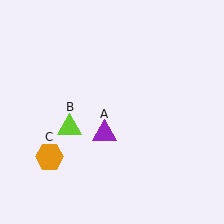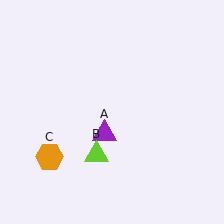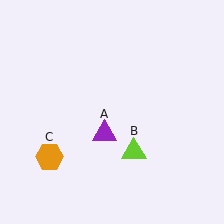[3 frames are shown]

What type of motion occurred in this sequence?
The lime triangle (object B) rotated counterclockwise around the center of the scene.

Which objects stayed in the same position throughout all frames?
Purple triangle (object A) and orange hexagon (object C) remained stationary.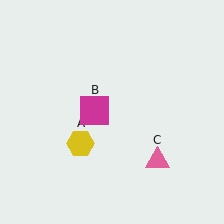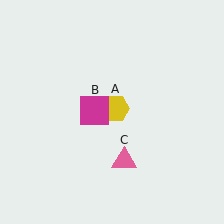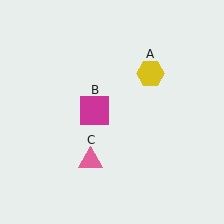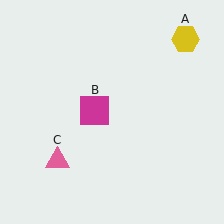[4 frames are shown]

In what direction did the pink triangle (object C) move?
The pink triangle (object C) moved left.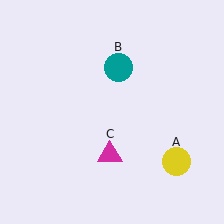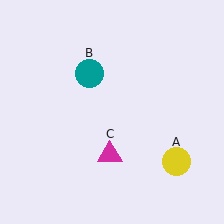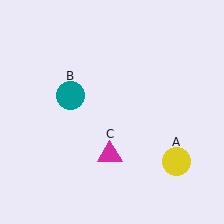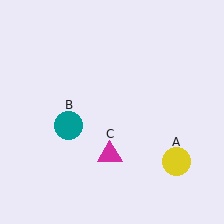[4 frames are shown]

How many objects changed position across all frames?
1 object changed position: teal circle (object B).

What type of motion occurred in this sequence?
The teal circle (object B) rotated counterclockwise around the center of the scene.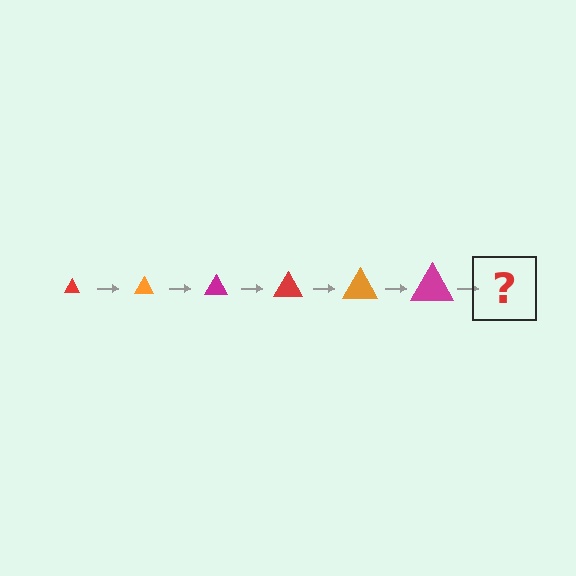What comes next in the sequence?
The next element should be a red triangle, larger than the previous one.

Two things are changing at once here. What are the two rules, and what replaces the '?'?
The two rules are that the triangle grows larger each step and the color cycles through red, orange, and magenta. The '?' should be a red triangle, larger than the previous one.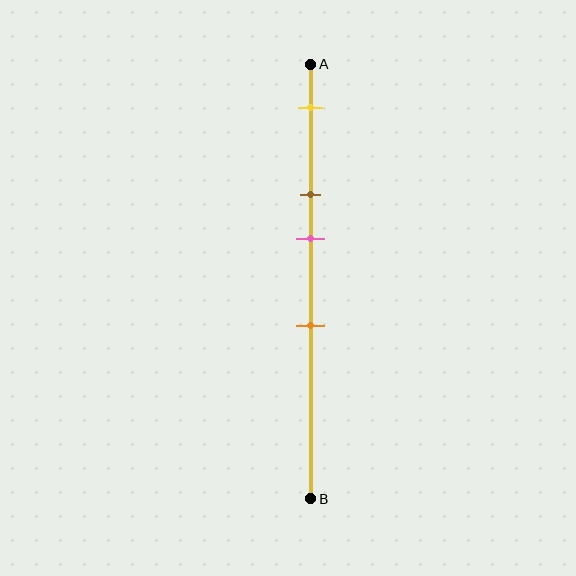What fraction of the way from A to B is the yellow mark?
The yellow mark is approximately 10% (0.1) of the way from A to B.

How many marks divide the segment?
There are 4 marks dividing the segment.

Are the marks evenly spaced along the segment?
No, the marks are not evenly spaced.